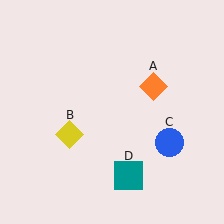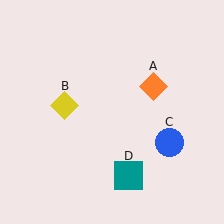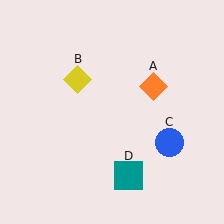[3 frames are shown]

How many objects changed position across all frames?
1 object changed position: yellow diamond (object B).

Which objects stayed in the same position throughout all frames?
Orange diamond (object A) and blue circle (object C) and teal square (object D) remained stationary.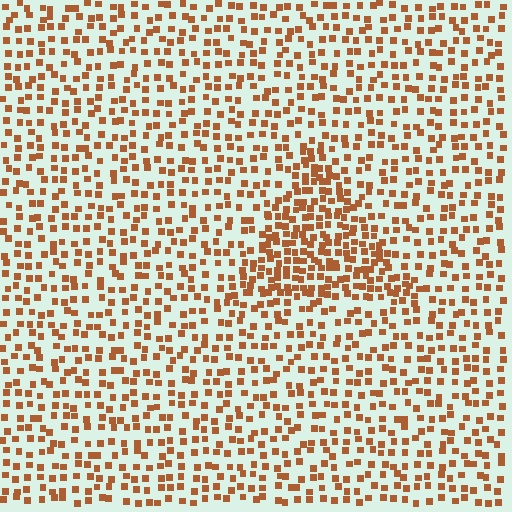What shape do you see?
I see a triangle.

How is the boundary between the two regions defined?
The boundary is defined by a change in element density (approximately 1.9x ratio). All elements are the same color, size, and shape.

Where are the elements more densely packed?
The elements are more densely packed inside the triangle boundary.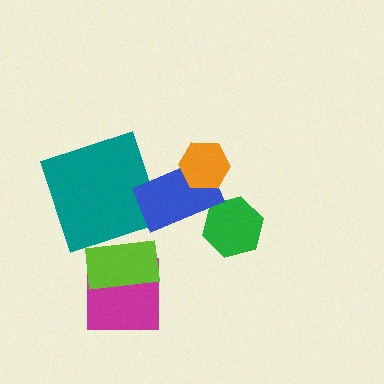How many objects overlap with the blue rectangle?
3 objects overlap with the blue rectangle.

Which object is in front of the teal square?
The blue rectangle is in front of the teal square.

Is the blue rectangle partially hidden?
Yes, it is partially covered by another shape.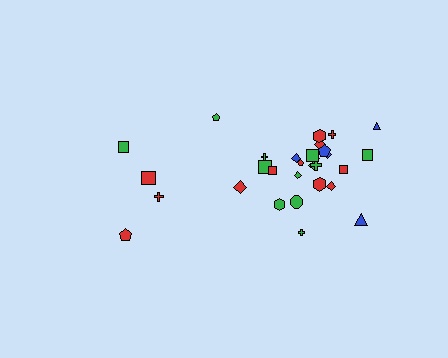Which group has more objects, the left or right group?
The right group.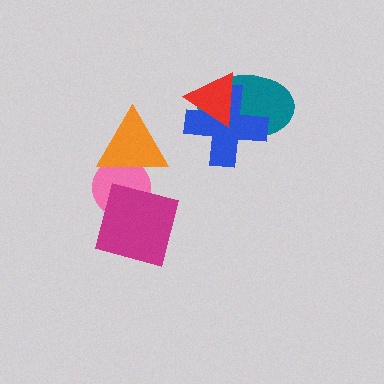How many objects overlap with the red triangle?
2 objects overlap with the red triangle.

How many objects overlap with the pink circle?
2 objects overlap with the pink circle.